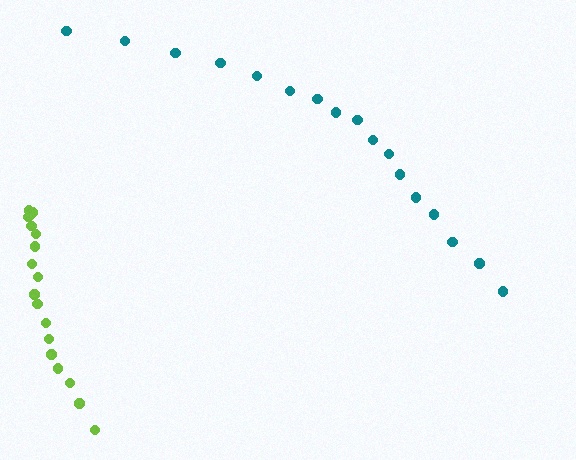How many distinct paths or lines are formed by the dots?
There are 2 distinct paths.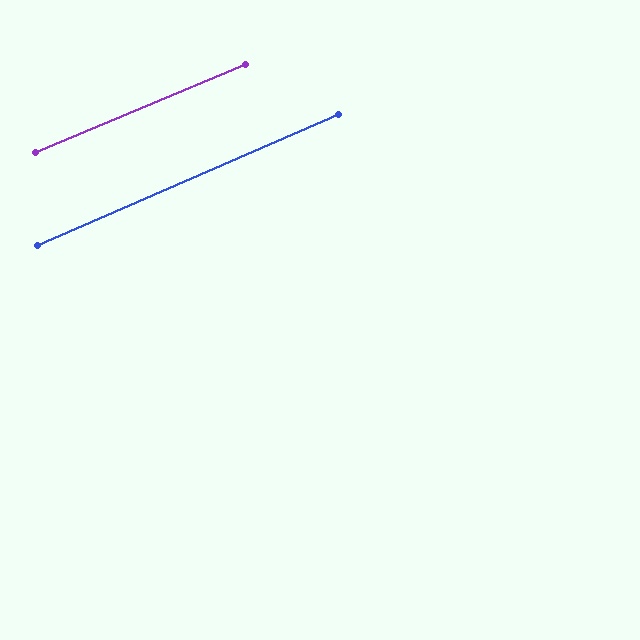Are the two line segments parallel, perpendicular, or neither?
Parallel — their directions differ by only 0.5°.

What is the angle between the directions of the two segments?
Approximately 0 degrees.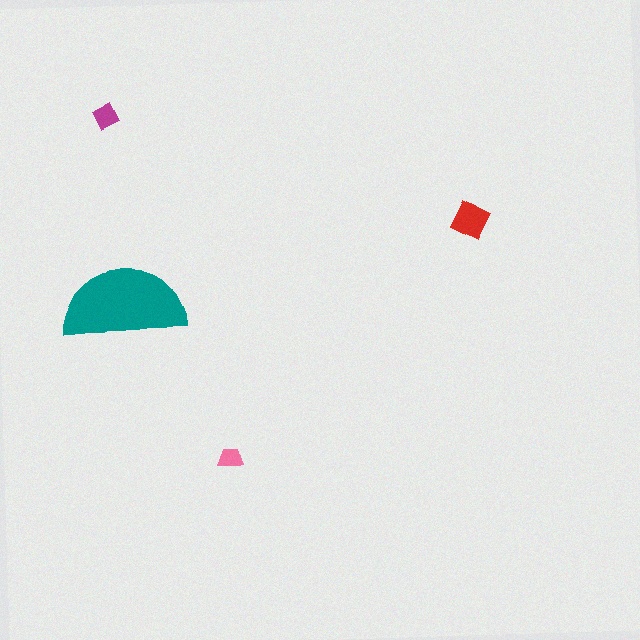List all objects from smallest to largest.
The pink trapezoid, the magenta diamond, the red square, the teal semicircle.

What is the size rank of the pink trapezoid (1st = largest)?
4th.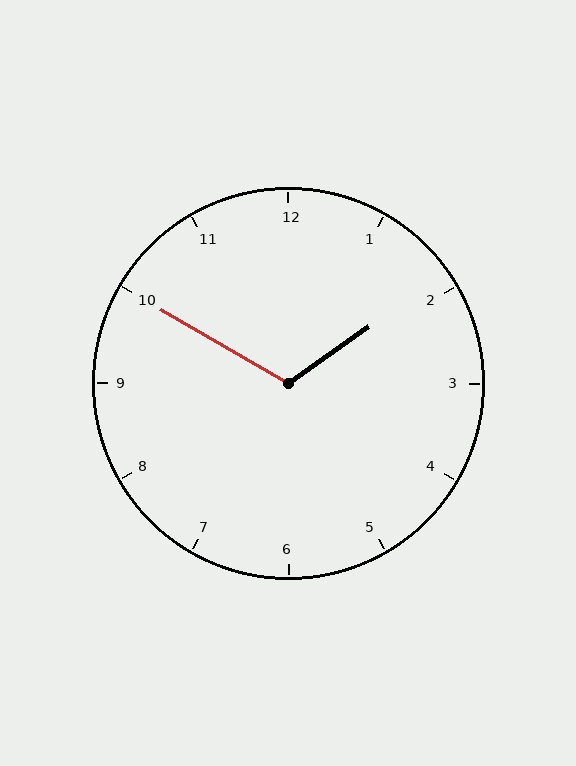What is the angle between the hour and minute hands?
Approximately 115 degrees.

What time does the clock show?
1:50.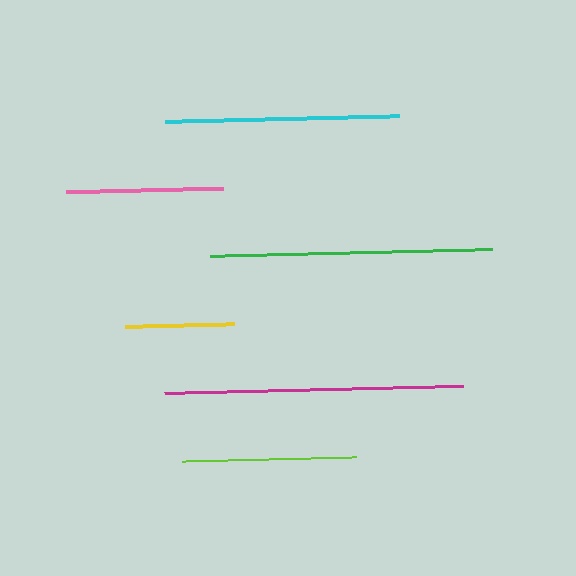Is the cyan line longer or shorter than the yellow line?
The cyan line is longer than the yellow line.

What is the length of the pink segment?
The pink segment is approximately 157 pixels long.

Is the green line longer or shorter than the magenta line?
The magenta line is longer than the green line.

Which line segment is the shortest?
The yellow line is the shortest at approximately 109 pixels.